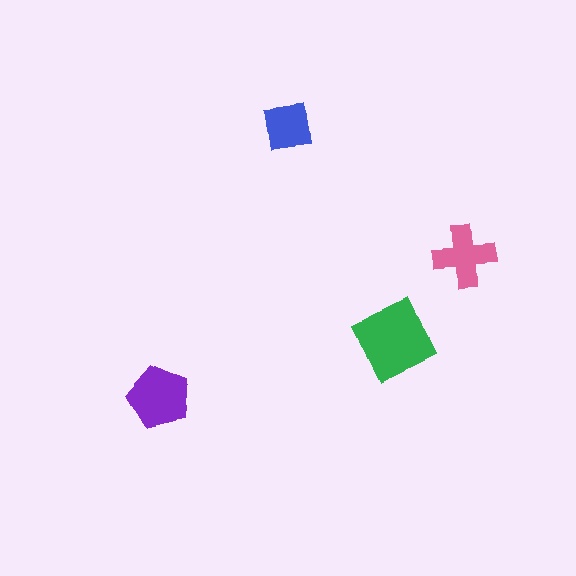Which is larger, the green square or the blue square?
The green square.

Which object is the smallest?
The blue square.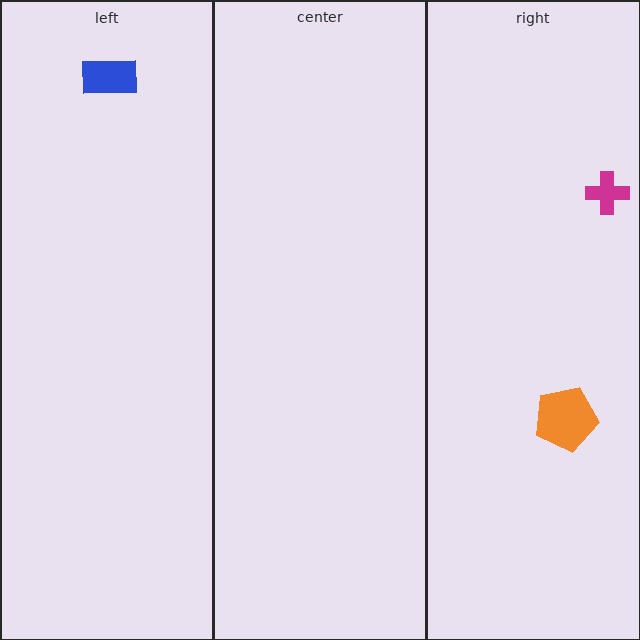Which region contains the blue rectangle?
The left region.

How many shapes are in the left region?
1.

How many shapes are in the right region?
2.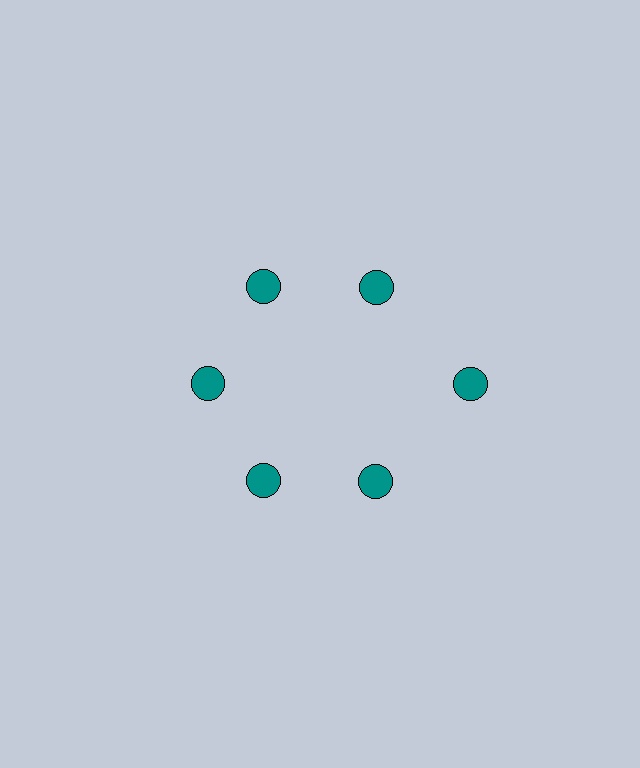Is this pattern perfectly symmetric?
No. The 6 teal circles are arranged in a ring, but one element near the 3 o'clock position is pushed outward from the center, breaking the 6-fold rotational symmetry.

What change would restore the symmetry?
The symmetry would be restored by moving it inward, back onto the ring so that all 6 circles sit at equal angles and equal distance from the center.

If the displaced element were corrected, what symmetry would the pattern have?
It would have 6-fold rotational symmetry — the pattern would map onto itself every 60 degrees.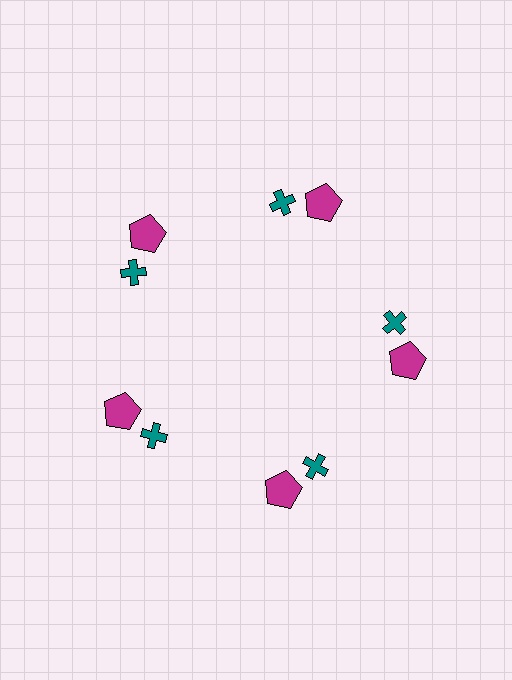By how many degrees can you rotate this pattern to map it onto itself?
The pattern maps onto itself every 72 degrees of rotation.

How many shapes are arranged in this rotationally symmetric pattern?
There are 10 shapes, arranged in 5 groups of 2.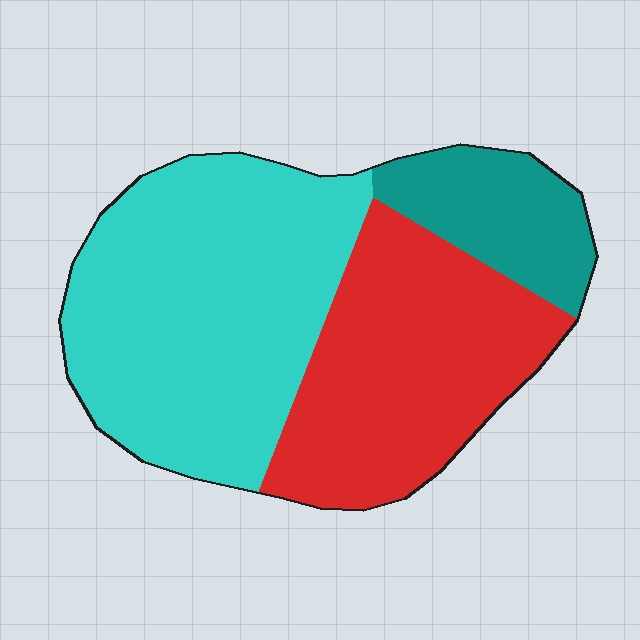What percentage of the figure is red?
Red takes up about three eighths (3/8) of the figure.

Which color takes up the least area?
Teal, at roughly 15%.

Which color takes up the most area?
Cyan, at roughly 50%.